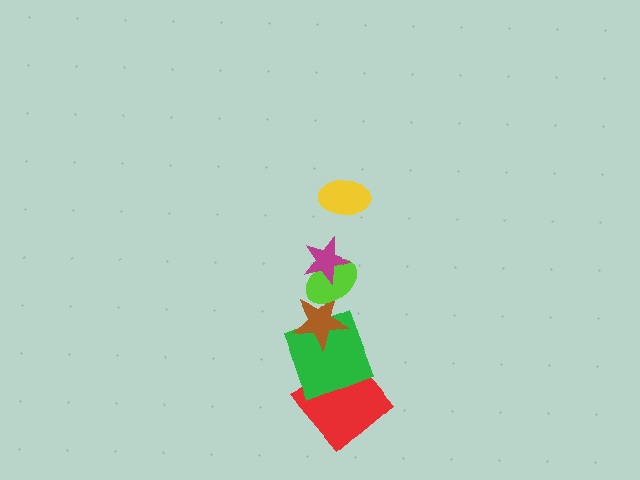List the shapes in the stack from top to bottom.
From top to bottom: the yellow ellipse, the magenta star, the lime ellipse, the brown star, the green square, the red diamond.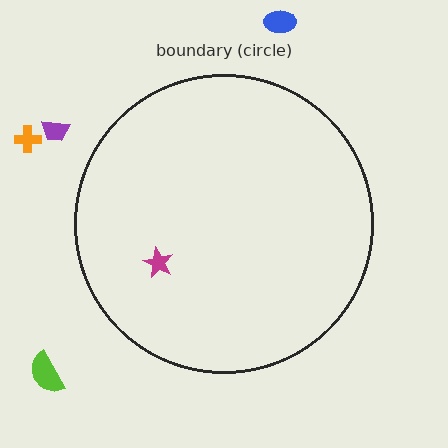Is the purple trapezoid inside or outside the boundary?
Outside.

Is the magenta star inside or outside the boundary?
Inside.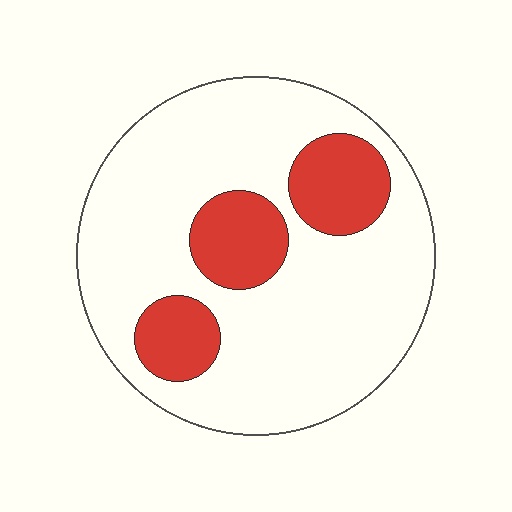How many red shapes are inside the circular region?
3.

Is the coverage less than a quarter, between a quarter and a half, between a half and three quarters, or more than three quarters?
Less than a quarter.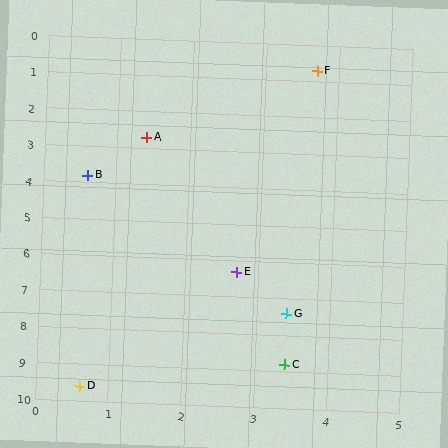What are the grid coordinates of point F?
Point F is at approximately (3.7, 0.7).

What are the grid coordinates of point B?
Point B is at approximately (0.6, 3.8).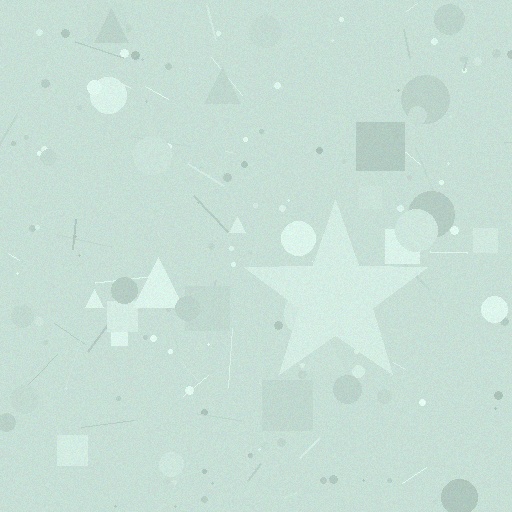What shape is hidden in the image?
A star is hidden in the image.